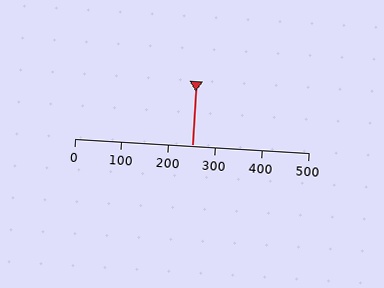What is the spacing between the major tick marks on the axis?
The major ticks are spaced 100 apart.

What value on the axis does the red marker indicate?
The marker indicates approximately 250.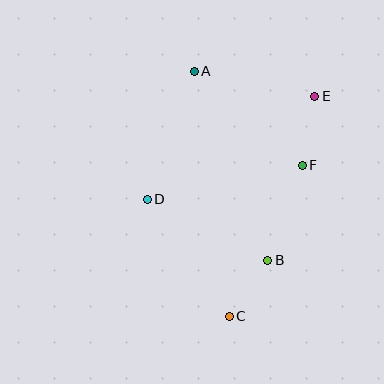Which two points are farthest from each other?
Points A and C are farthest from each other.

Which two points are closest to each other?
Points B and C are closest to each other.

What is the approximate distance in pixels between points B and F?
The distance between B and F is approximately 101 pixels.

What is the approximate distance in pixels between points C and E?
The distance between C and E is approximately 236 pixels.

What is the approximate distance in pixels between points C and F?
The distance between C and F is approximately 168 pixels.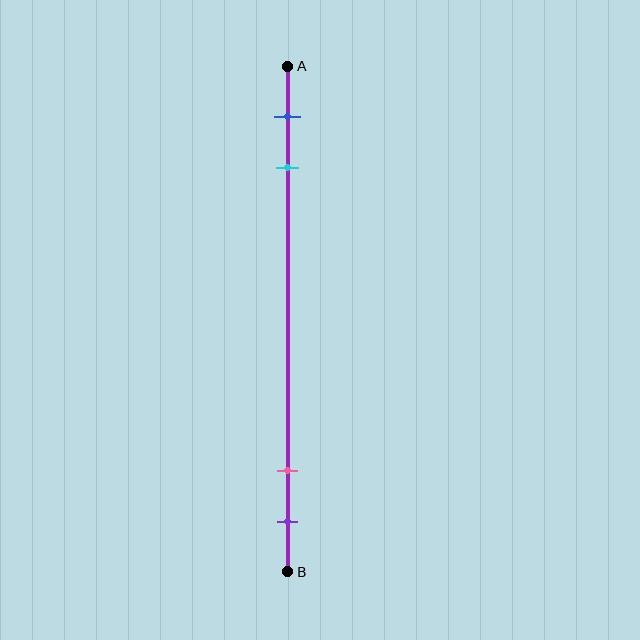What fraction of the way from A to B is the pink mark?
The pink mark is approximately 80% (0.8) of the way from A to B.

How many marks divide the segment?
There are 4 marks dividing the segment.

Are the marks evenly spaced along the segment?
No, the marks are not evenly spaced.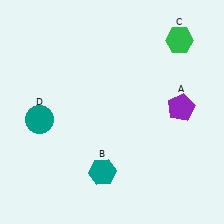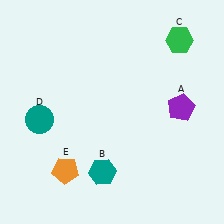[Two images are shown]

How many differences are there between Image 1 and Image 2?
There is 1 difference between the two images.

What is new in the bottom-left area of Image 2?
An orange pentagon (E) was added in the bottom-left area of Image 2.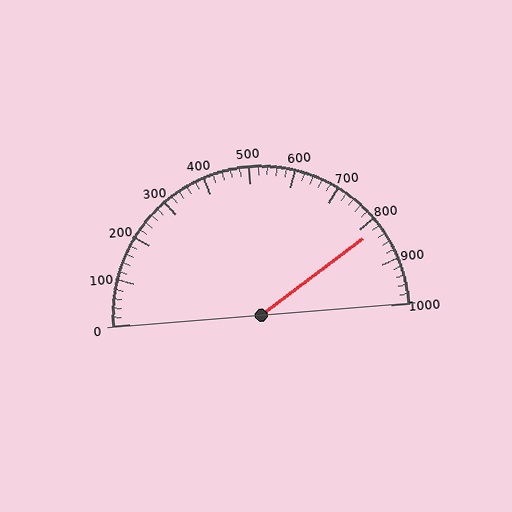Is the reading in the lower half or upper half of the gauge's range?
The reading is in the upper half of the range (0 to 1000).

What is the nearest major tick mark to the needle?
The nearest major tick mark is 800.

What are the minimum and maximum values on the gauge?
The gauge ranges from 0 to 1000.